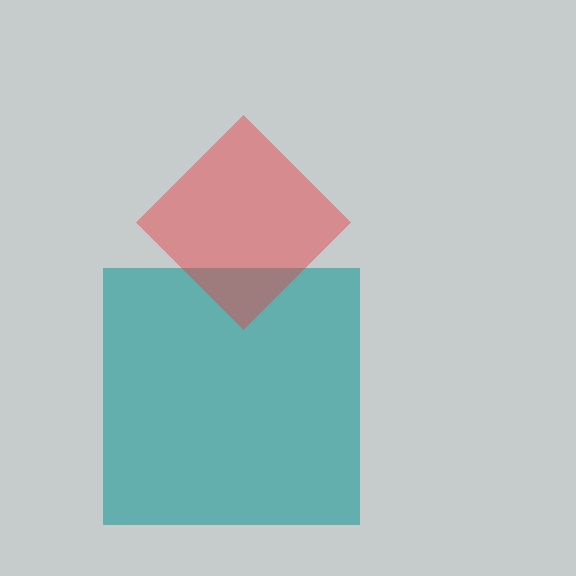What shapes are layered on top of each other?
The layered shapes are: a teal square, a red diamond.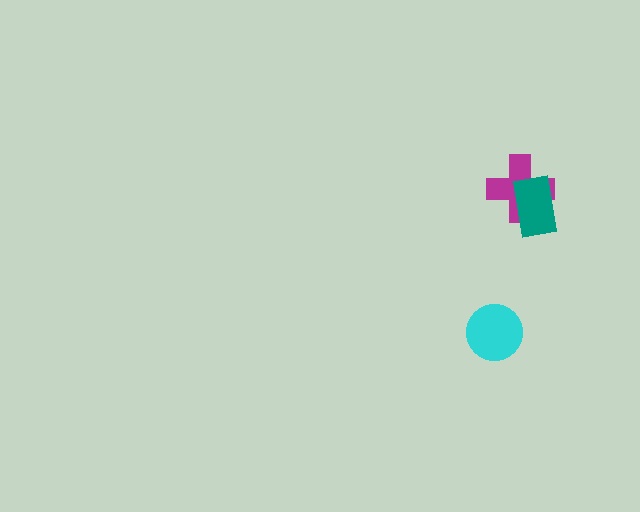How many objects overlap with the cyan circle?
0 objects overlap with the cyan circle.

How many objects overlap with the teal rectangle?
1 object overlaps with the teal rectangle.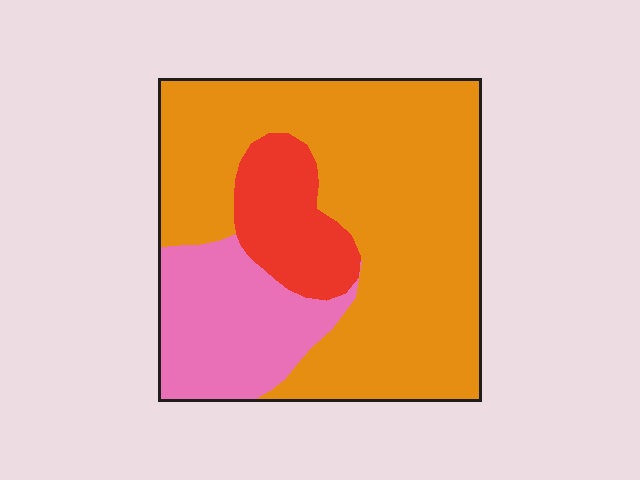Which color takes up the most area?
Orange, at roughly 65%.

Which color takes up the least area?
Red, at roughly 15%.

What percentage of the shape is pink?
Pink takes up about one fifth (1/5) of the shape.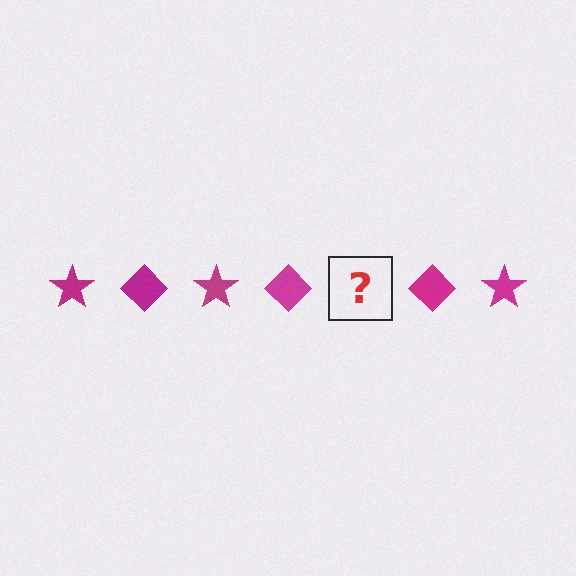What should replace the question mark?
The question mark should be replaced with a magenta star.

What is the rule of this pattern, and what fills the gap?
The rule is that the pattern cycles through star, diamond shapes in magenta. The gap should be filled with a magenta star.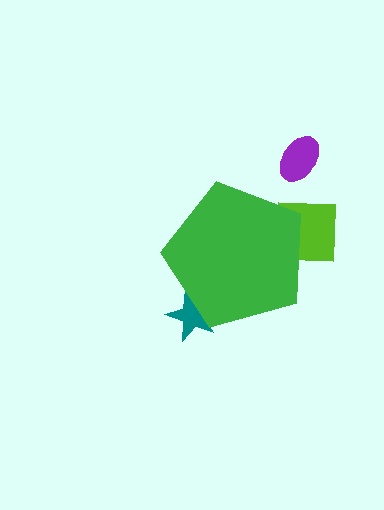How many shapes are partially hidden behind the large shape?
2 shapes are partially hidden.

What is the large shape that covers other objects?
A green pentagon.